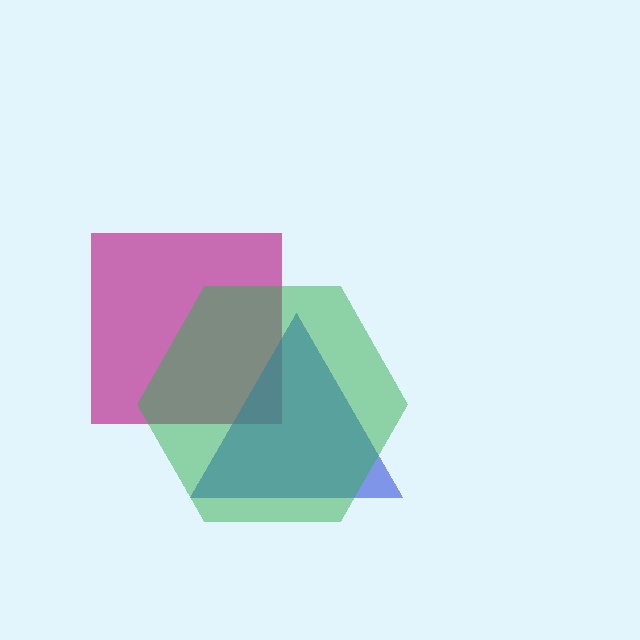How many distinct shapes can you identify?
There are 3 distinct shapes: a magenta square, a blue triangle, a green hexagon.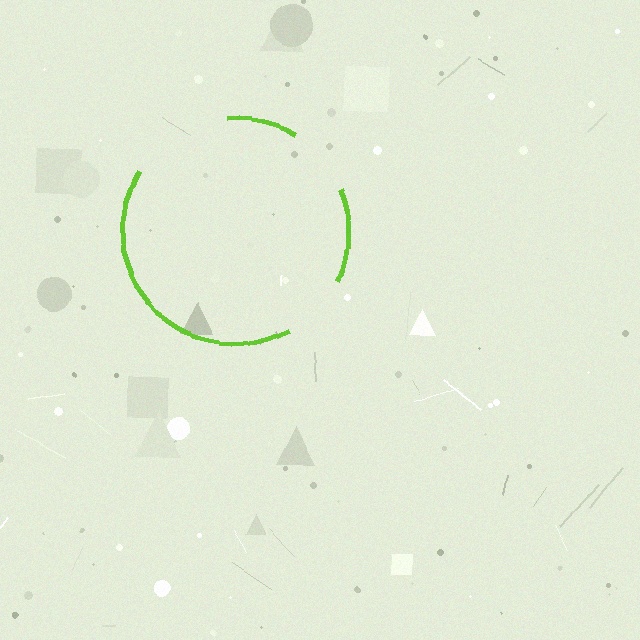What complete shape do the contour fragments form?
The contour fragments form a circle.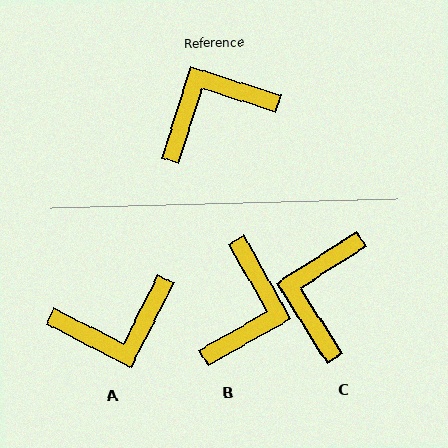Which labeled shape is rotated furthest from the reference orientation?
A, about 171 degrees away.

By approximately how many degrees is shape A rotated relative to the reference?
Approximately 171 degrees counter-clockwise.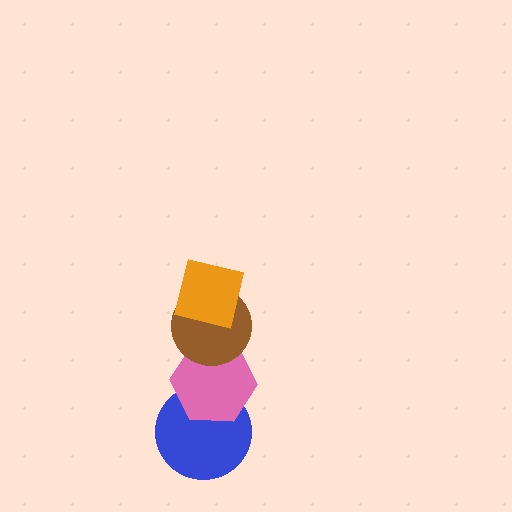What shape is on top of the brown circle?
The orange square is on top of the brown circle.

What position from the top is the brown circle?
The brown circle is 2nd from the top.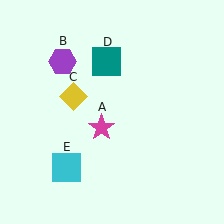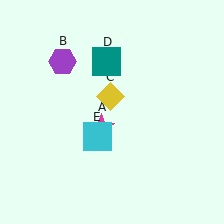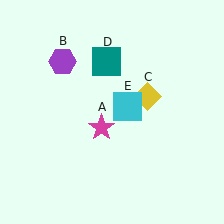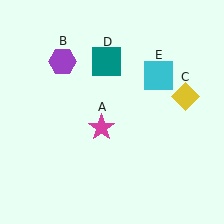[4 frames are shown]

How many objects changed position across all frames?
2 objects changed position: yellow diamond (object C), cyan square (object E).